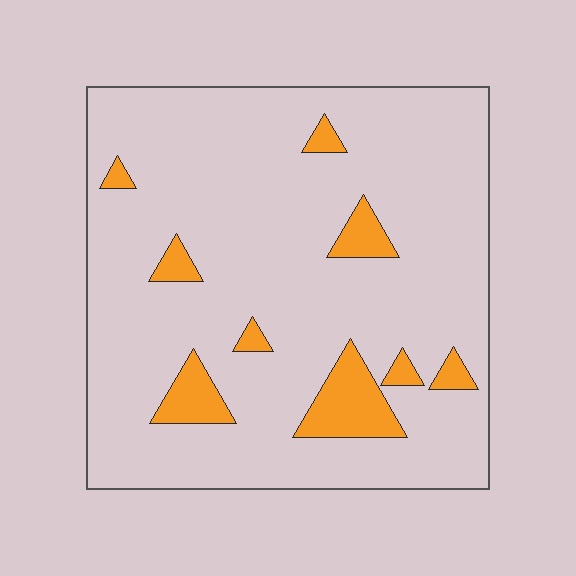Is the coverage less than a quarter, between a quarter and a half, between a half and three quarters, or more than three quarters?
Less than a quarter.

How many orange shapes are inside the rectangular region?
9.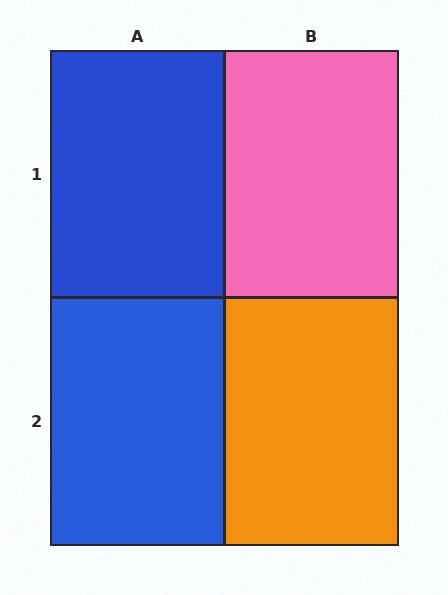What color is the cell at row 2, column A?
Blue.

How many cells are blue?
2 cells are blue.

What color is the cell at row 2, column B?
Orange.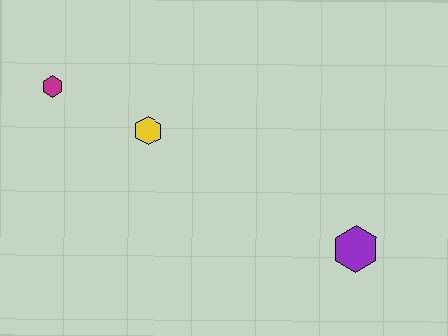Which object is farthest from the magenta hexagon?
The purple hexagon is farthest from the magenta hexagon.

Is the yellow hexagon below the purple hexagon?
No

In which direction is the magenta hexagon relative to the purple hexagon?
The magenta hexagon is to the left of the purple hexagon.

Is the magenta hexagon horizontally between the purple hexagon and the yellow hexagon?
No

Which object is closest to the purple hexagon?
The yellow hexagon is closest to the purple hexagon.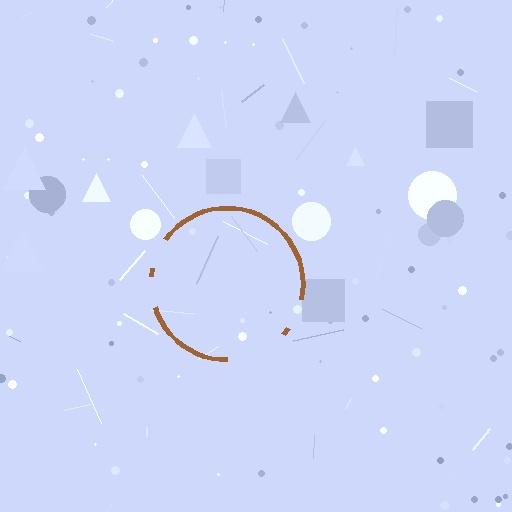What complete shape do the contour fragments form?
The contour fragments form a circle.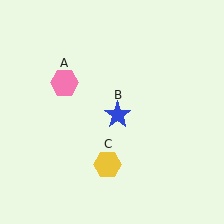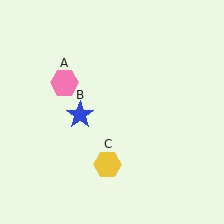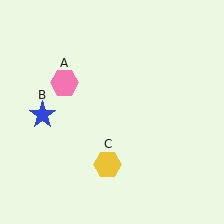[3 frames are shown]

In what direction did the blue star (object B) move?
The blue star (object B) moved left.